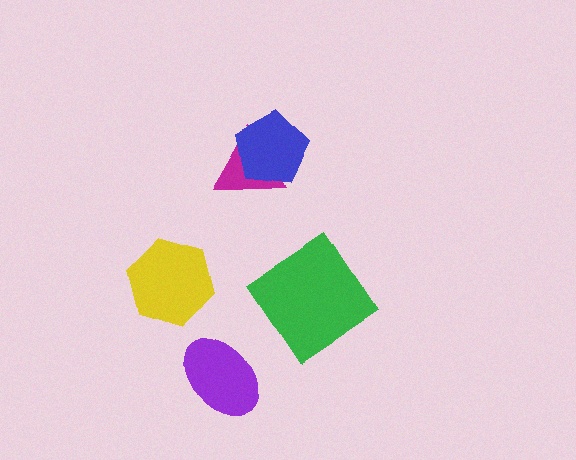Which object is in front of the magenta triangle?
The blue pentagon is in front of the magenta triangle.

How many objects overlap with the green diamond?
0 objects overlap with the green diamond.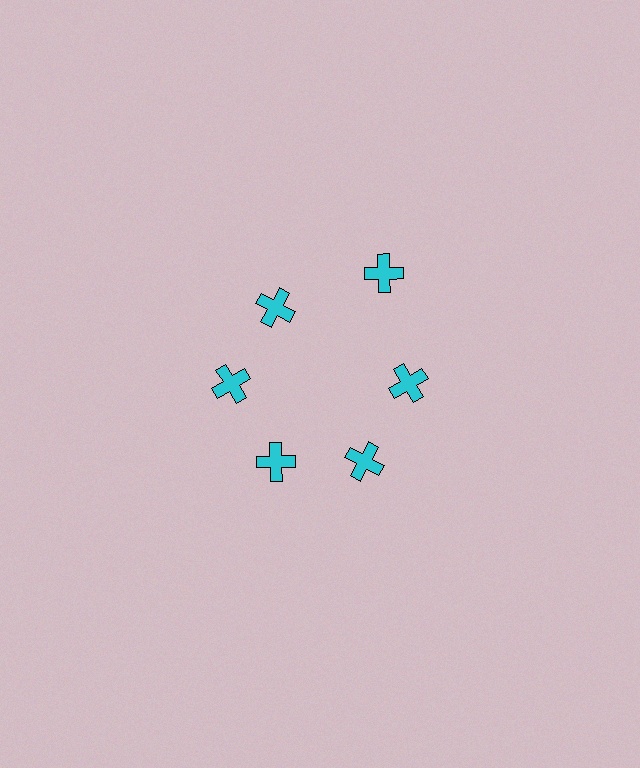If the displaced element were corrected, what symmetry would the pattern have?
It would have 6-fold rotational symmetry — the pattern would map onto itself every 60 degrees.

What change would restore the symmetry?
The symmetry would be restored by moving it inward, back onto the ring so that all 6 crosses sit at equal angles and equal distance from the center.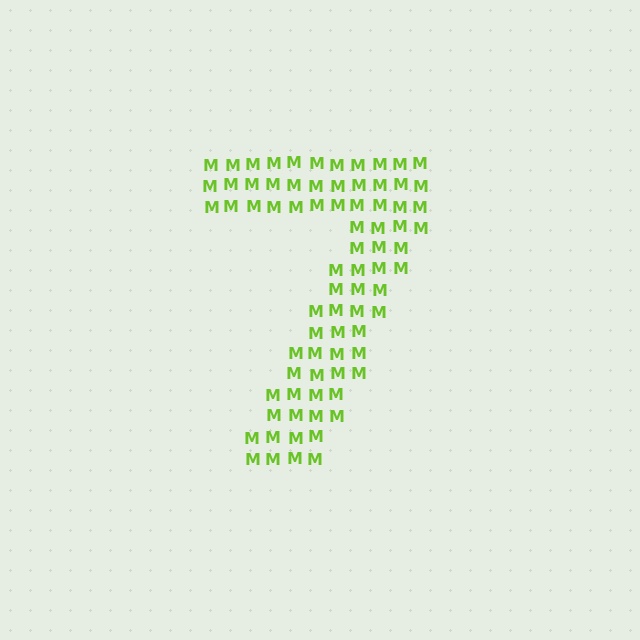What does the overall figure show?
The overall figure shows the digit 7.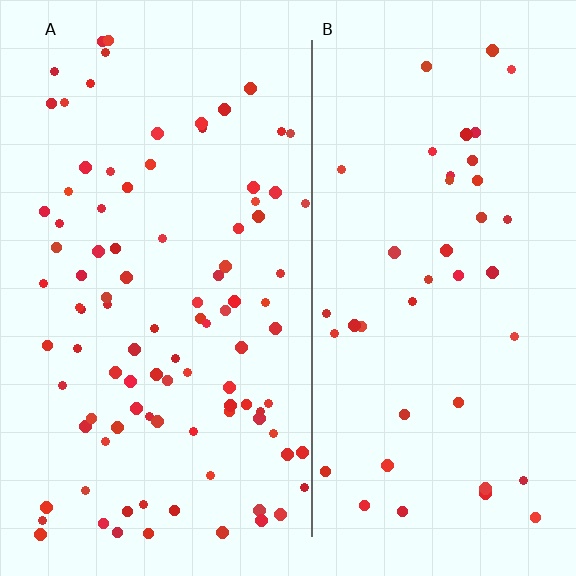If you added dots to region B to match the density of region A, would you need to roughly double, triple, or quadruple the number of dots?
Approximately double.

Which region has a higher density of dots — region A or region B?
A (the left).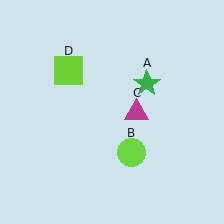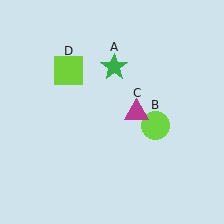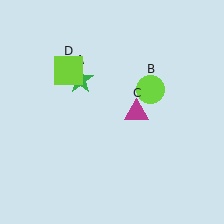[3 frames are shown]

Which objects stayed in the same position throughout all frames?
Magenta triangle (object C) and lime square (object D) remained stationary.